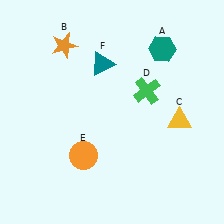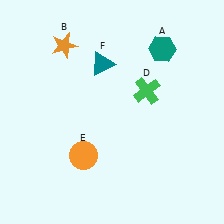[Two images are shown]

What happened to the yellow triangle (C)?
The yellow triangle (C) was removed in Image 2. It was in the bottom-right area of Image 1.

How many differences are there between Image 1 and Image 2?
There is 1 difference between the two images.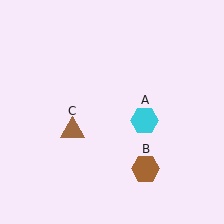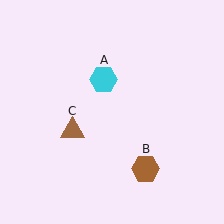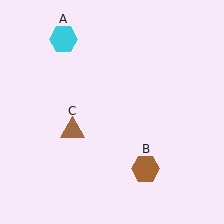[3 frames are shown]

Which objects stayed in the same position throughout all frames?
Brown hexagon (object B) and brown triangle (object C) remained stationary.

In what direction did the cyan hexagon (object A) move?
The cyan hexagon (object A) moved up and to the left.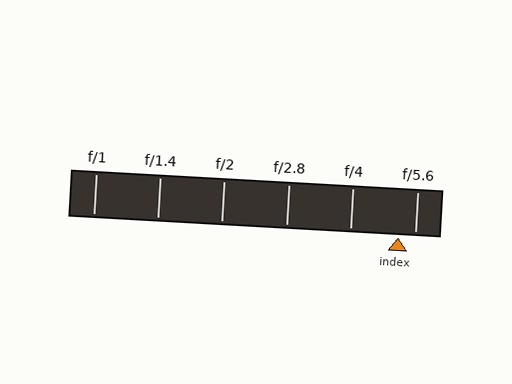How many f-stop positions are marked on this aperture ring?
There are 6 f-stop positions marked.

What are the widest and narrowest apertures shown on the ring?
The widest aperture shown is f/1 and the narrowest is f/5.6.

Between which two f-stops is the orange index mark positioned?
The index mark is between f/4 and f/5.6.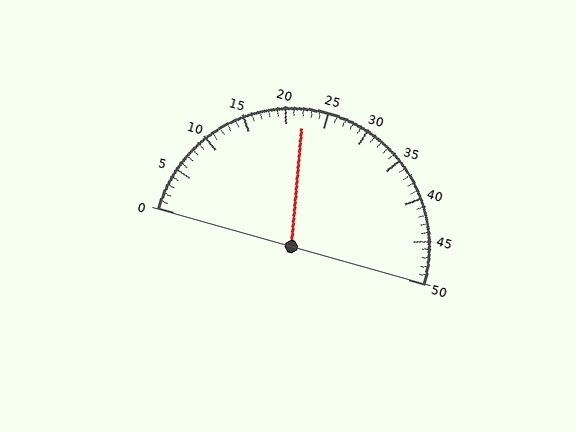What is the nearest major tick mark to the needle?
The nearest major tick mark is 20.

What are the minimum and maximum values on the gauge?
The gauge ranges from 0 to 50.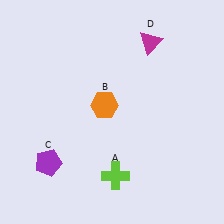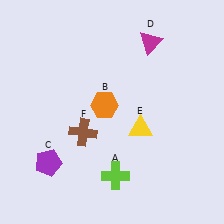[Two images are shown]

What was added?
A yellow triangle (E), a brown cross (F) were added in Image 2.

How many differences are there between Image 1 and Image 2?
There are 2 differences between the two images.